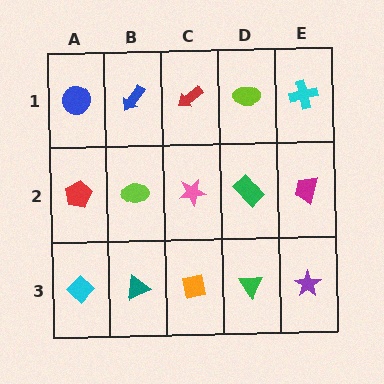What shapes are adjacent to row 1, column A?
A red pentagon (row 2, column A), a blue arrow (row 1, column B).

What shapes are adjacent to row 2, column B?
A blue arrow (row 1, column B), a teal triangle (row 3, column B), a red pentagon (row 2, column A), a pink star (row 2, column C).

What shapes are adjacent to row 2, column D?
A lime ellipse (row 1, column D), a green triangle (row 3, column D), a pink star (row 2, column C), a magenta trapezoid (row 2, column E).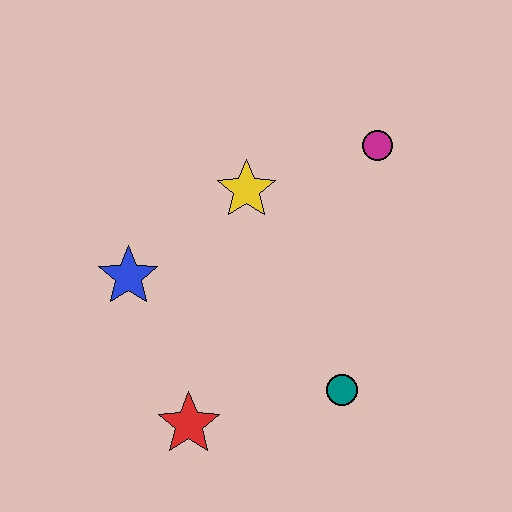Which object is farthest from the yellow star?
The red star is farthest from the yellow star.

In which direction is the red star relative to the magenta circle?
The red star is below the magenta circle.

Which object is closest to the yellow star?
The magenta circle is closest to the yellow star.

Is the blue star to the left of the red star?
Yes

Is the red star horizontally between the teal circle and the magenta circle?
No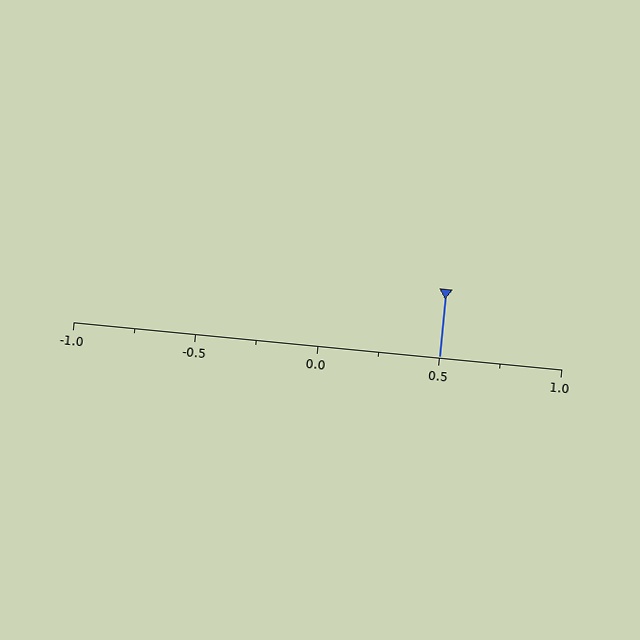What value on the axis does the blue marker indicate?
The marker indicates approximately 0.5.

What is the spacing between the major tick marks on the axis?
The major ticks are spaced 0.5 apart.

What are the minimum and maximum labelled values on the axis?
The axis runs from -1.0 to 1.0.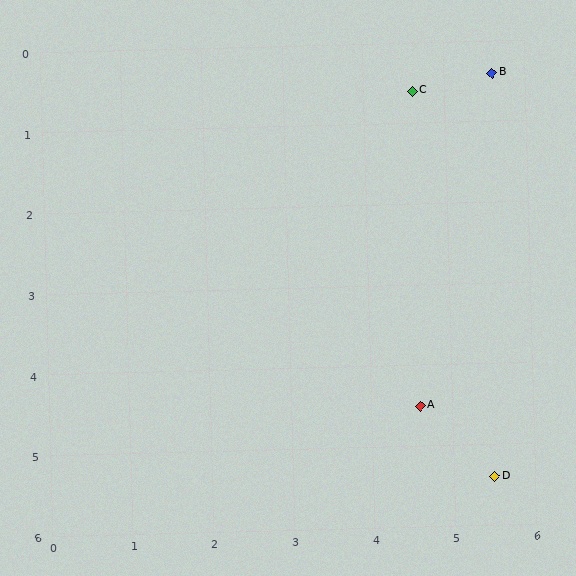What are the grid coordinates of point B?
Point B is at approximately (5.6, 0.4).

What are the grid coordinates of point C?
Point C is at approximately (4.6, 0.6).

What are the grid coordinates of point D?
Point D is at approximately (5.5, 5.4).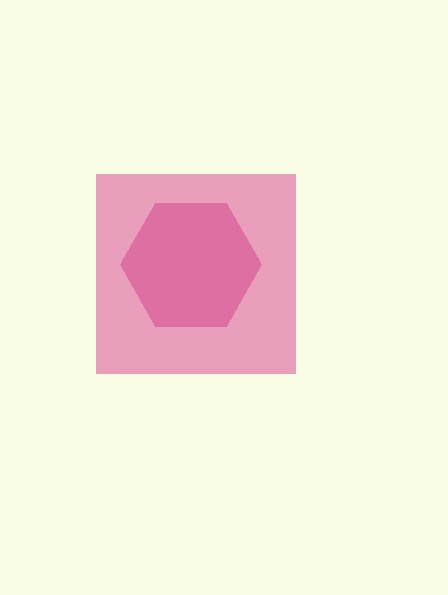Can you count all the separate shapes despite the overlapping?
Yes, there are 2 separate shapes.